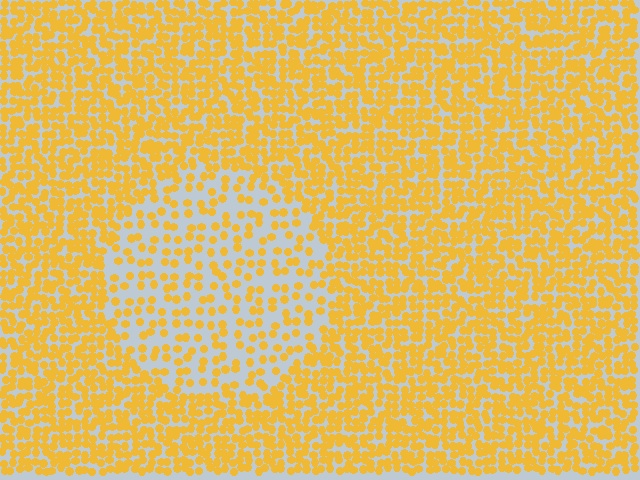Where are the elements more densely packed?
The elements are more densely packed outside the circle boundary.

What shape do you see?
I see a circle.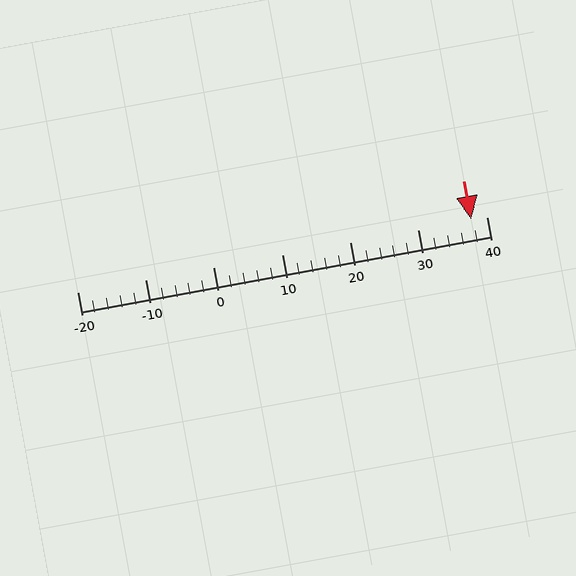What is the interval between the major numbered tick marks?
The major tick marks are spaced 10 units apart.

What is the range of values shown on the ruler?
The ruler shows values from -20 to 40.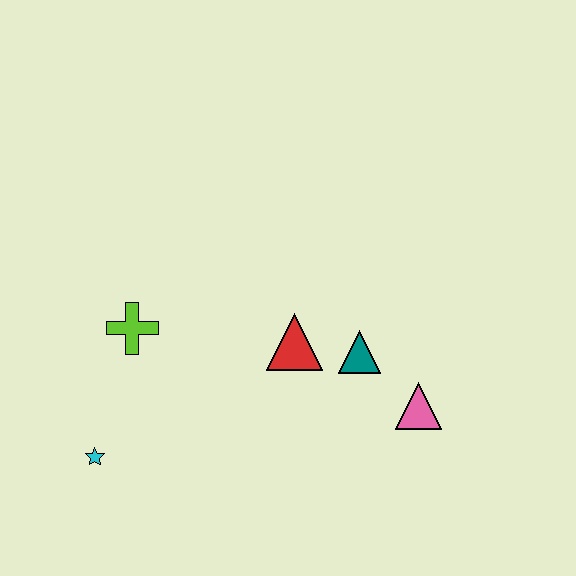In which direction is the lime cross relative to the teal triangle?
The lime cross is to the left of the teal triangle.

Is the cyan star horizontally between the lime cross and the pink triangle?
No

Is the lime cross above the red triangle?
Yes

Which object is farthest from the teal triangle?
The cyan star is farthest from the teal triangle.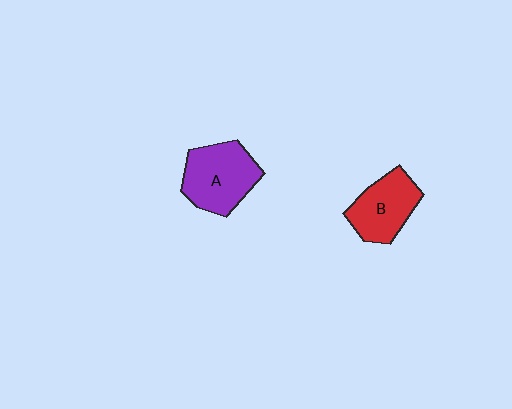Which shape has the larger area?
Shape A (purple).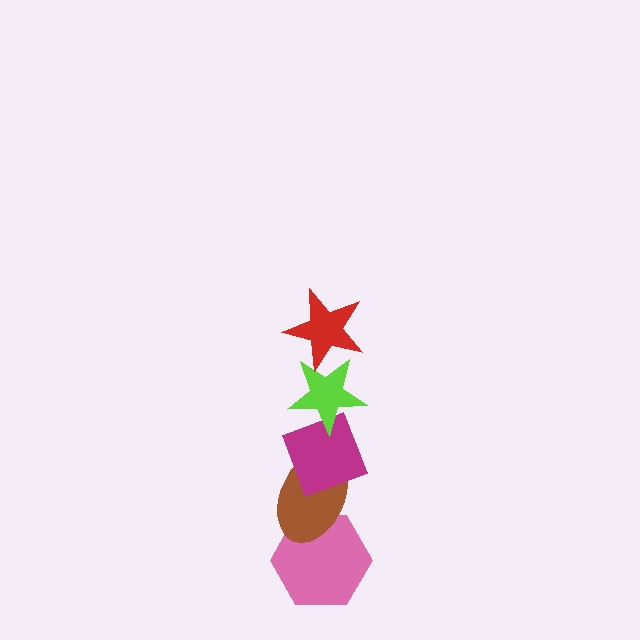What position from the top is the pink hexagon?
The pink hexagon is 5th from the top.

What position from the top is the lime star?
The lime star is 2nd from the top.